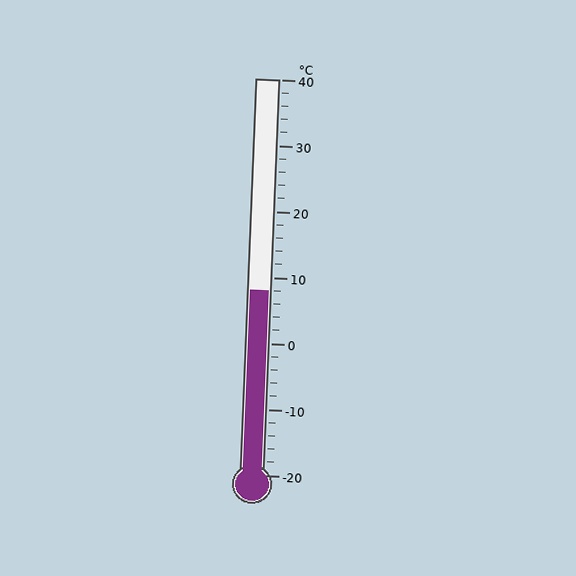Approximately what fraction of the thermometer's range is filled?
The thermometer is filled to approximately 45% of its range.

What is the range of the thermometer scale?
The thermometer scale ranges from -20°C to 40°C.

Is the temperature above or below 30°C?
The temperature is below 30°C.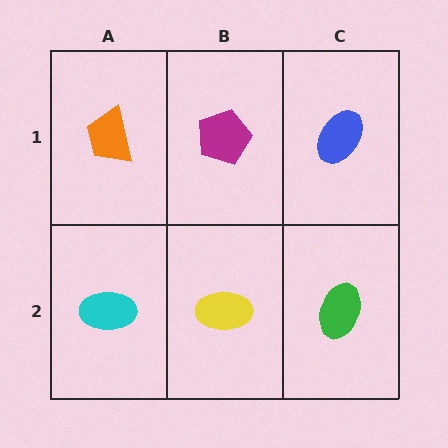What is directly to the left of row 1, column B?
An orange trapezoid.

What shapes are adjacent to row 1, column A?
A cyan ellipse (row 2, column A), a magenta pentagon (row 1, column B).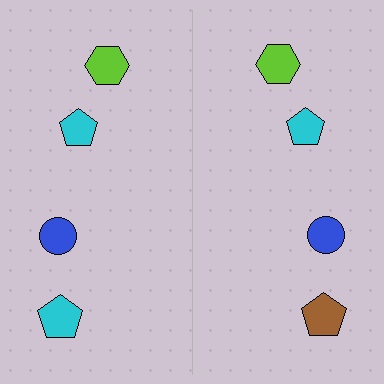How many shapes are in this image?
There are 8 shapes in this image.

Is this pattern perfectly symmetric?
No, the pattern is not perfectly symmetric. The brown pentagon on the right side breaks the symmetry — its mirror counterpart is cyan.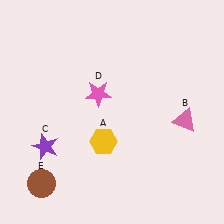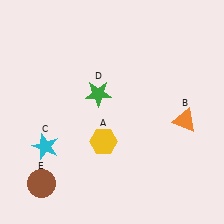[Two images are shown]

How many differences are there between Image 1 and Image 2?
There are 3 differences between the two images.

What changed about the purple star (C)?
In Image 1, C is purple. In Image 2, it changed to cyan.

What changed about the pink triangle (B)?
In Image 1, B is pink. In Image 2, it changed to orange.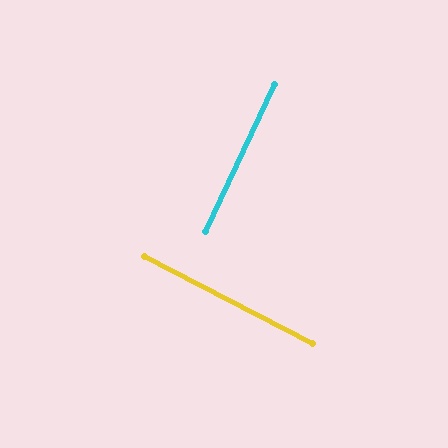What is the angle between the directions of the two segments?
Approximately 88 degrees.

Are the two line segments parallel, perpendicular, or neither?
Perpendicular — they meet at approximately 88°.